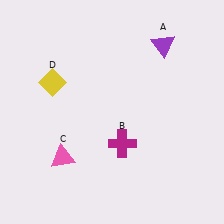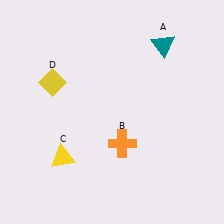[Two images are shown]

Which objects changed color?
A changed from purple to teal. B changed from magenta to orange. C changed from pink to yellow.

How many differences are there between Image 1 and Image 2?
There are 3 differences between the two images.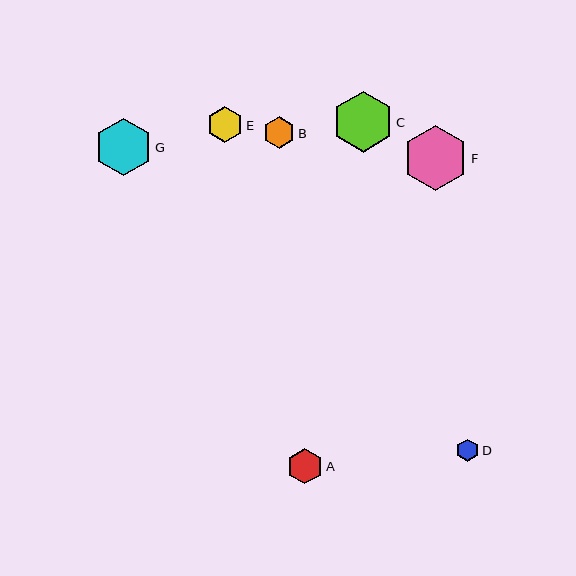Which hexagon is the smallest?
Hexagon D is the smallest with a size of approximately 22 pixels.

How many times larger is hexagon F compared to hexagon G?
Hexagon F is approximately 1.1 times the size of hexagon G.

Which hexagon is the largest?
Hexagon F is the largest with a size of approximately 65 pixels.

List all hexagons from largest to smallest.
From largest to smallest: F, C, G, E, A, B, D.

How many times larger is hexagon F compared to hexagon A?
Hexagon F is approximately 1.8 times the size of hexagon A.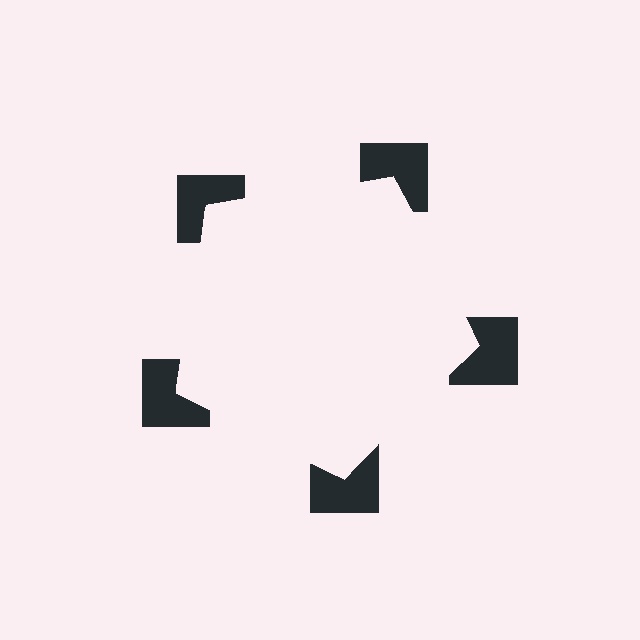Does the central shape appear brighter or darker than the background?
It typically appears slightly brighter than the background, even though no actual brightness change is drawn.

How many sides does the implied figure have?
5 sides.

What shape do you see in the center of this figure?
An illusory pentagon — its edges are inferred from the aligned wedge cuts in the notched squares, not physically drawn.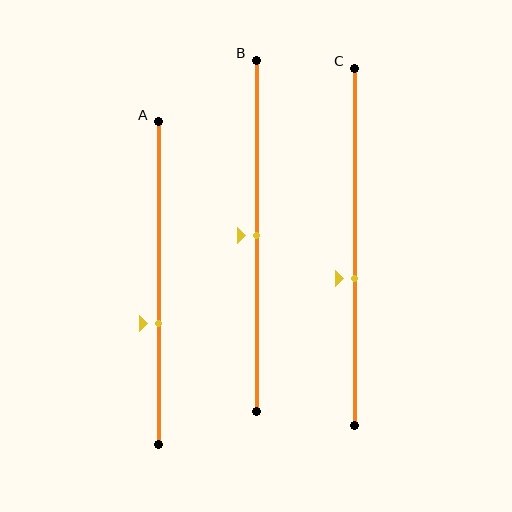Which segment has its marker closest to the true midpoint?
Segment B has its marker closest to the true midpoint.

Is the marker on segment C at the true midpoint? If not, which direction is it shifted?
No, the marker on segment C is shifted downward by about 9% of the segment length.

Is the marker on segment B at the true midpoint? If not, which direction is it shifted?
Yes, the marker on segment B is at the true midpoint.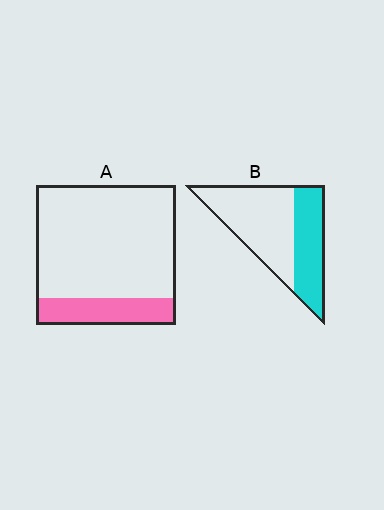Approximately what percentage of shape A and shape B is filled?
A is approximately 20% and B is approximately 40%.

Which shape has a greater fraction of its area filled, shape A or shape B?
Shape B.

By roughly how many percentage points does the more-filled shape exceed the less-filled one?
By roughly 20 percentage points (B over A).